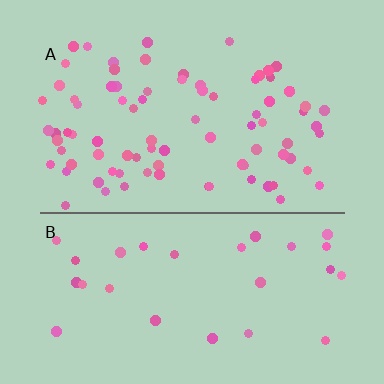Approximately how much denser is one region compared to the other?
Approximately 2.9× — region A over region B.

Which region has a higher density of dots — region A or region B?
A (the top).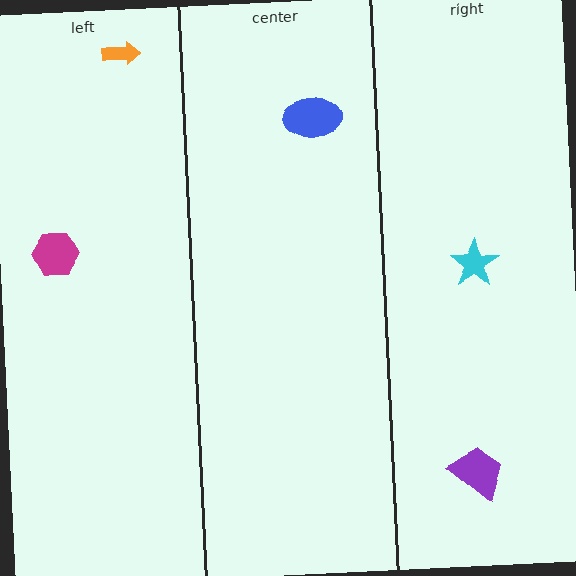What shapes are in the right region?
The cyan star, the purple trapezoid.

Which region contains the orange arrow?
The left region.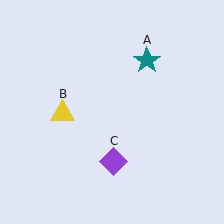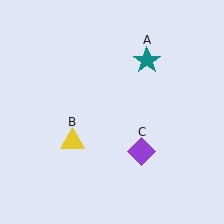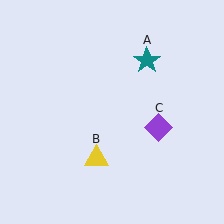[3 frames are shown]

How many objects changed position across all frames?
2 objects changed position: yellow triangle (object B), purple diamond (object C).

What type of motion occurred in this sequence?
The yellow triangle (object B), purple diamond (object C) rotated counterclockwise around the center of the scene.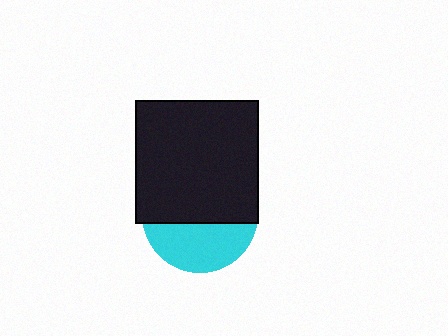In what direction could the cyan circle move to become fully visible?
The cyan circle could move down. That would shift it out from behind the black square entirely.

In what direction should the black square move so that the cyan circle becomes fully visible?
The black square should move up. That is the shortest direction to clear the overlap and leave the cyan circle fully visible.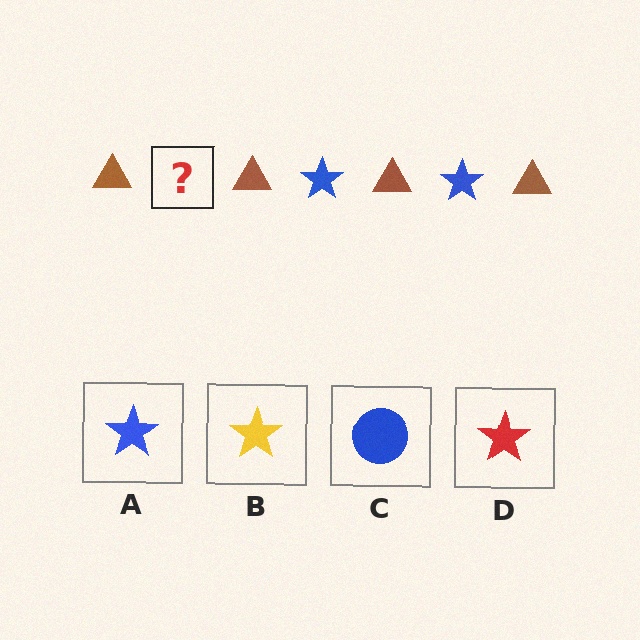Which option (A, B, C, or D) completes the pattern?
A.